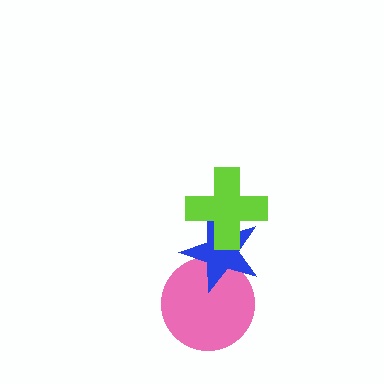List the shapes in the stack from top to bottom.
From top to bottom: the lime cross, the blue star, the pink circle.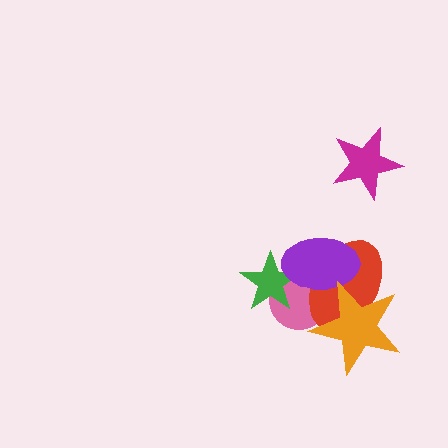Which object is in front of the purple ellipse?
The orange star is in front of the purple ellipse.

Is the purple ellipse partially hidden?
Yes, it is partially covered by another shape.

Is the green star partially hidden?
Yes, it is partially covered by another shape.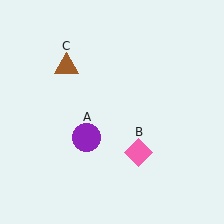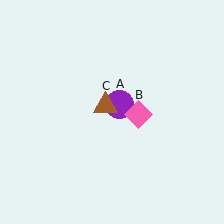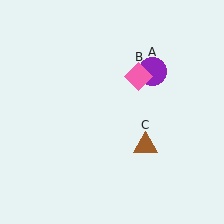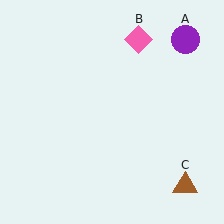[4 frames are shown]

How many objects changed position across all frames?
3 objects changed position: purple circle (object A), pink diamond (object B), brown triangle (object C).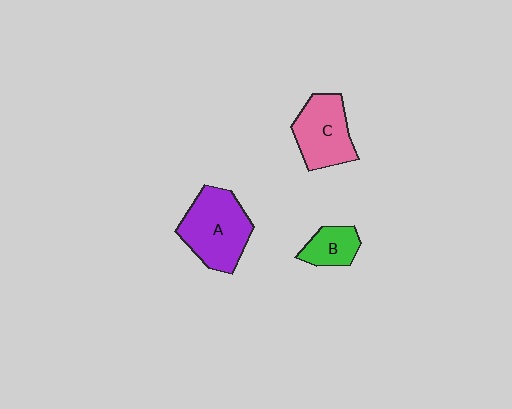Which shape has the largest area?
Shape A (purple).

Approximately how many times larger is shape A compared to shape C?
Approximately 1.2 times.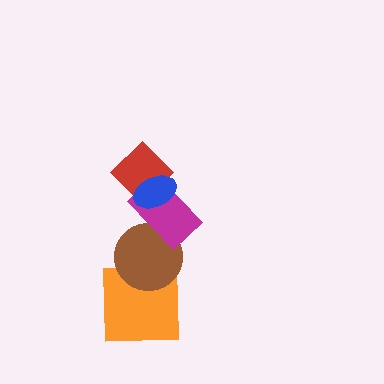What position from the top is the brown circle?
The brown circle is 4th from the top.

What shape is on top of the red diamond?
The blue ellipse is on top of the red diamond.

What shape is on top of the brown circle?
The magenta rectangle is on top of the brown circle.